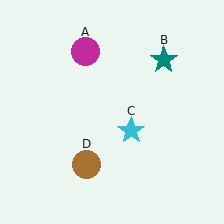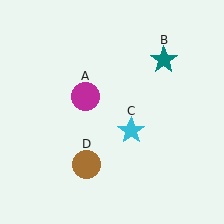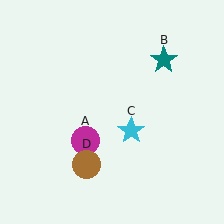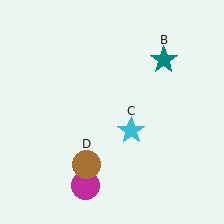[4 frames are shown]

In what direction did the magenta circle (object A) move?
The magenta circle (object A) moved down.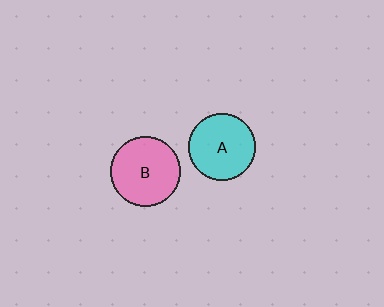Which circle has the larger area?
Circle B (pink).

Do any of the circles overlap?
No, none of the circles overlap.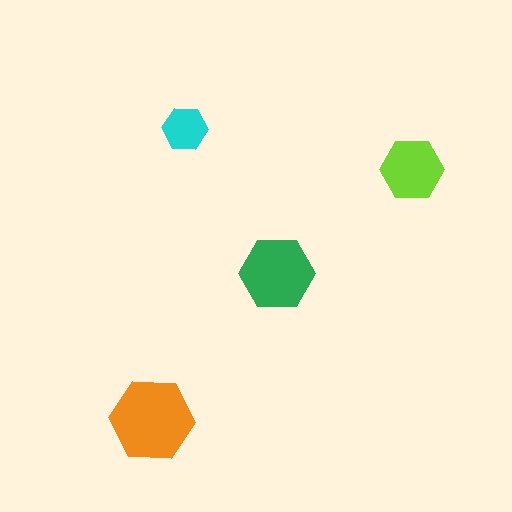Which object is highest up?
The cyan hexagon is topmost.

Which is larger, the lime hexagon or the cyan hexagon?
The lime one.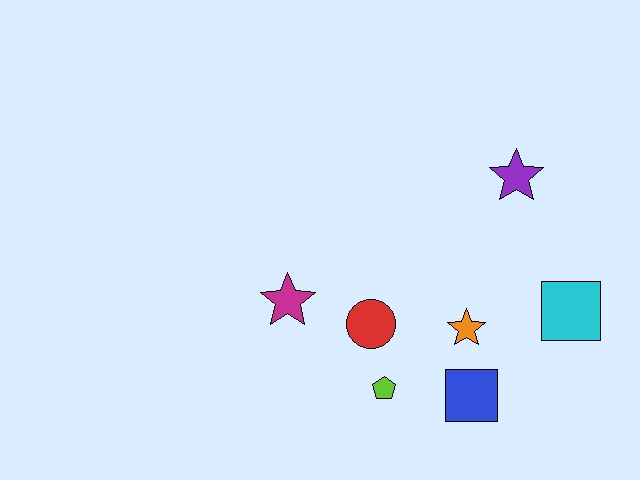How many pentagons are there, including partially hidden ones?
There is 1 pentagon.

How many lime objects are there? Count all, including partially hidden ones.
There is 1 lime object.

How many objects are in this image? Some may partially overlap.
There are 7 objects.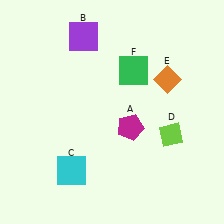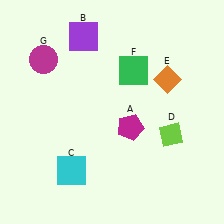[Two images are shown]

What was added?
A magenta circle (G) was added in Image 2.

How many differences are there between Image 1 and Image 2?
There is 1 difference between the two images.